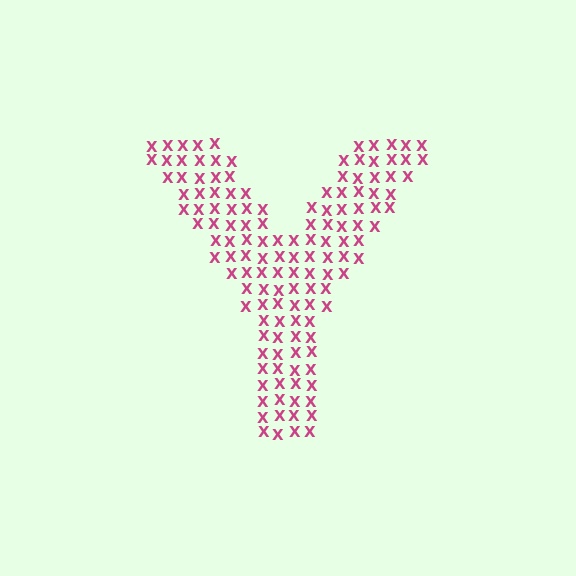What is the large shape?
The large shape is the letter Y.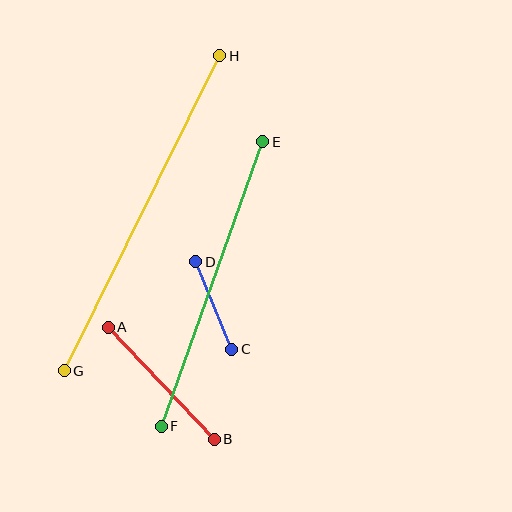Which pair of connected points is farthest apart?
Points G and H are farthest apart.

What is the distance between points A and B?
The distance is approximately 154 pixels.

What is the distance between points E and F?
The distance is approximately 302 pixels.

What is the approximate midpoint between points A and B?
The midpoint is at approximately (161, 383) pixels.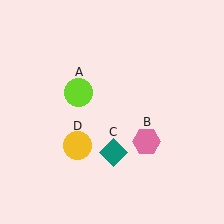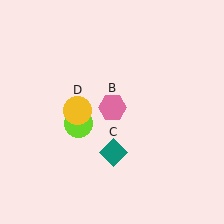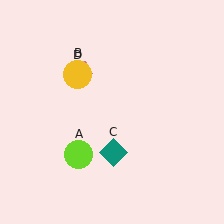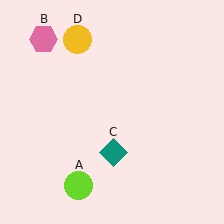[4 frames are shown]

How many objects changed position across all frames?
3 objects changed position: lime circle (object A), pink hexagon (object B), yellow circle (object D).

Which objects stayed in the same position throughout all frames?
Teal diamond (object C) remained stationary.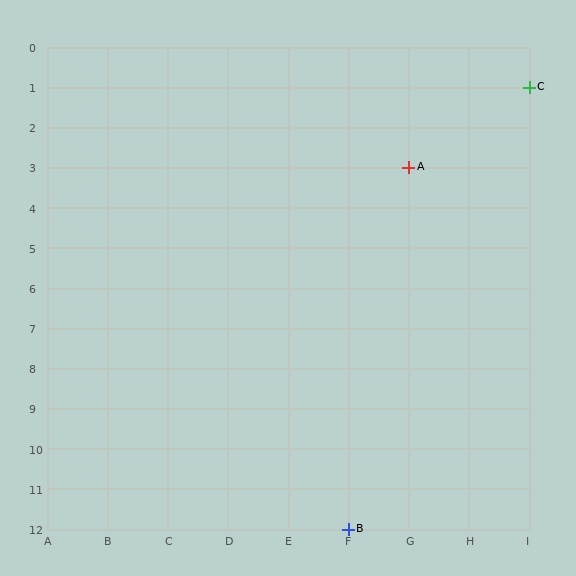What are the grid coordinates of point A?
Point A is at grid coordinates (G, 3).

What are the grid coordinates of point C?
Point C is at grid coordinates (I, 1).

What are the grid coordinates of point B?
Point B is at grid coordinates (F, 12).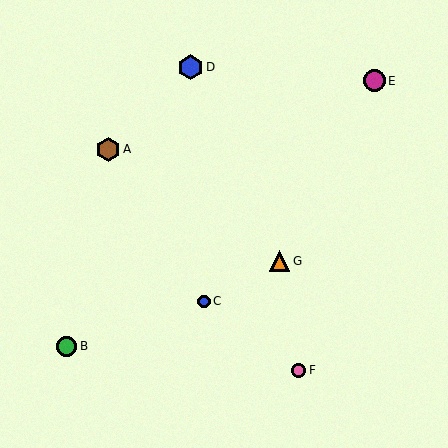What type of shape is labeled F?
Shape F is a pink circle.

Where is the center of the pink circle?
The center of the pink circle is at (299, 370).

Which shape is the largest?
The blue hexagon (labeled D) is the largest.